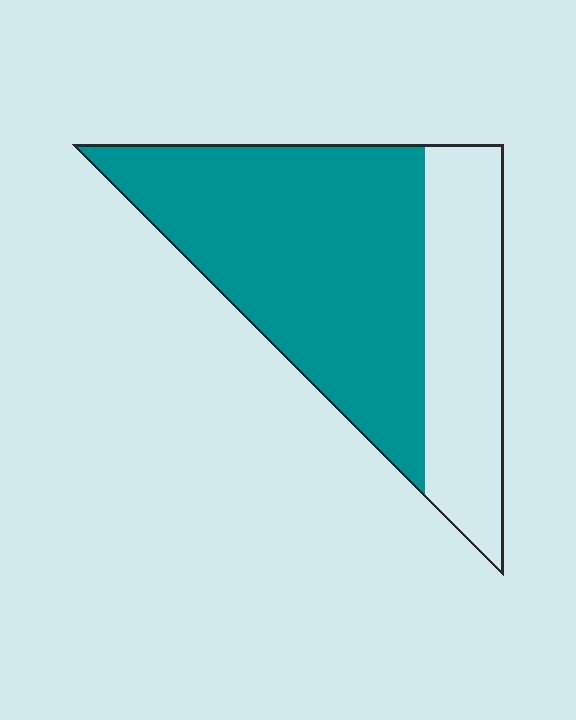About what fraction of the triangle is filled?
About two thirds (2/3).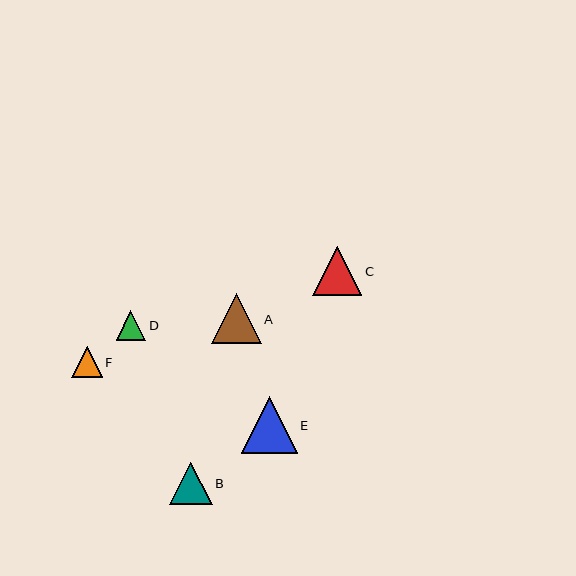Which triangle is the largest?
Triangle E is the largest with a size of approximately 56 pixels.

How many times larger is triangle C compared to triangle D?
Triangle C is approximately 1.6 times the size of triangle D.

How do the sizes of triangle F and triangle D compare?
Triangle F and triangle D are approximately the same size.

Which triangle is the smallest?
Triangle D is the smallest with a size of approximately 30 pixels.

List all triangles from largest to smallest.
From largest to smallest: E, A, C, B, F, D.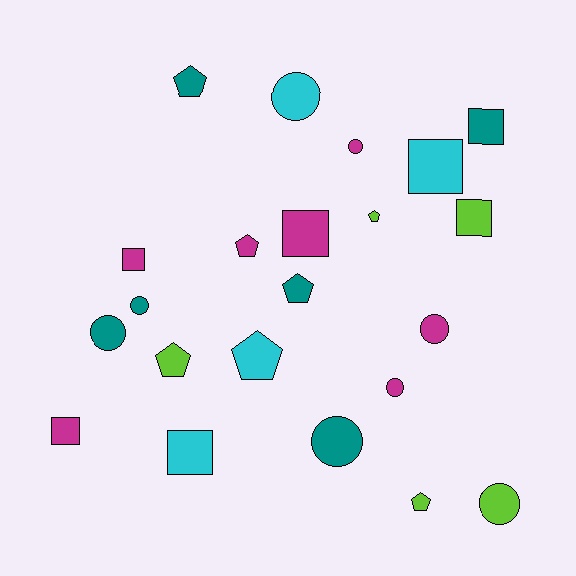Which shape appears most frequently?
Circle, with 8 objects.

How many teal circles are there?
There are 3 teal circles.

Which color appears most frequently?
Magenta, with 7 objects.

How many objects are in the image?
There are 22 objects.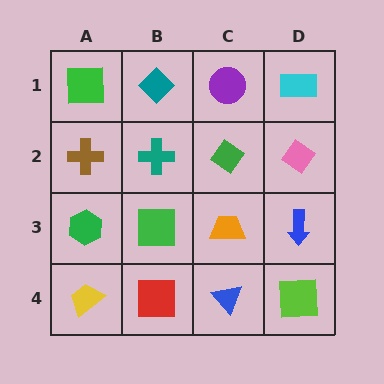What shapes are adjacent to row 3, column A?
A brown cross (row 2, column A), a yellow trapezoid (row 4, column A), a green square (row 3, column B).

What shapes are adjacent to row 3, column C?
A green diamond (row 2, column C), a blue triangle (row 4, column C), a green square (row 3, column B), a blue arrow (row 3, column D).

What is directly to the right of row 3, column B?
An orange trapezoid.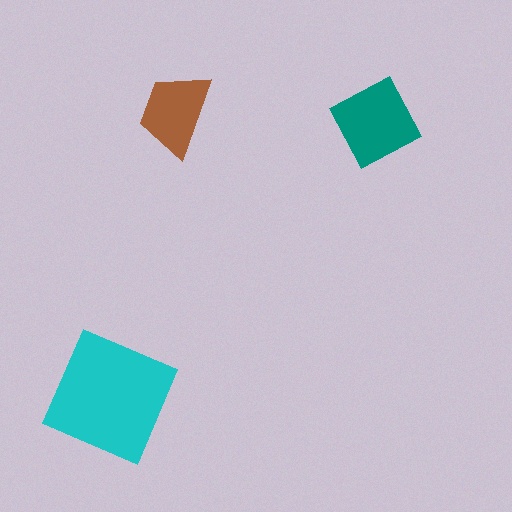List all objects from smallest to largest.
The brown trapezoid, the teal diamond, the cyan square.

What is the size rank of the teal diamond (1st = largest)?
2nd.